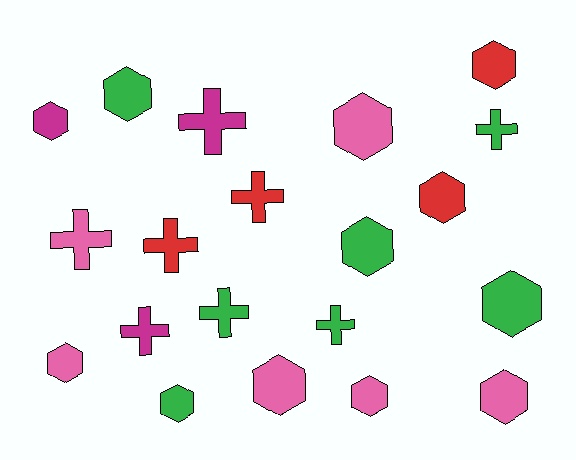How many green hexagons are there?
There are 4 green hexagons.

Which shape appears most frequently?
Hexagon, with 12 objects.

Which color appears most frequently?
Green, with 7 objects.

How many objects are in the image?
There are 20 objects.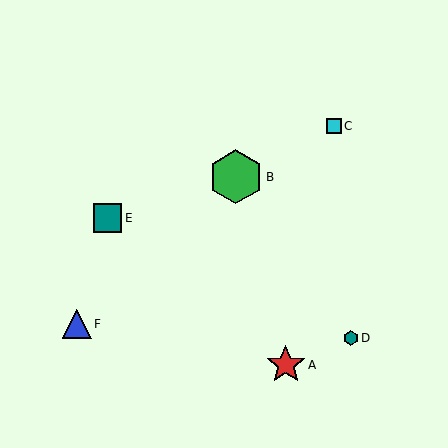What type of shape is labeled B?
Shape B is a green hexagon.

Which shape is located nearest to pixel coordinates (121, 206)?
The teal square (labeled E) at (108, 218) is nearest to that location.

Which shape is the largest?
The green hexagon (labeled B) is the largest.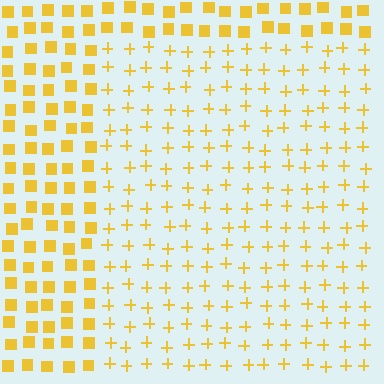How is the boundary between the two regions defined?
The boundary is defined by a change in element shape: plus signs inside vs. squares outside. All elements share the same color and spacing.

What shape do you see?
I see a rectangle.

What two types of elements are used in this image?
The image uses plus signs inside the rectangle region and squares outside it.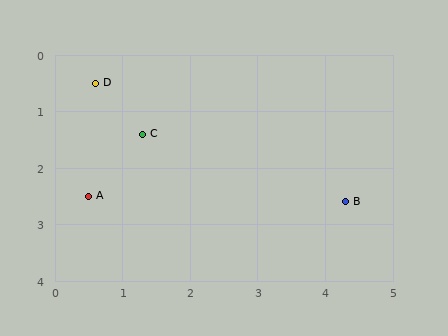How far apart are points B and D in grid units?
Points B and D are about 4.3 grid units apart.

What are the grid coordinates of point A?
Point A is at approximately (0.5, 2.5).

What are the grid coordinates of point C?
Point C is at approximately (1.3, 1.4).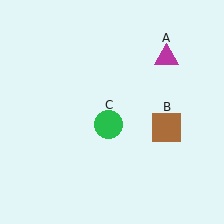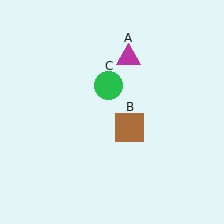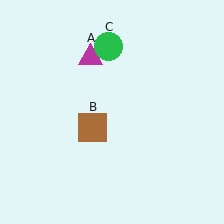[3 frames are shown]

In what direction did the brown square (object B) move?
The brown square (object B) moved left.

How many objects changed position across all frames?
3 objects changed position: magenta triangle (object A), brown square (object B), green circle (object C).